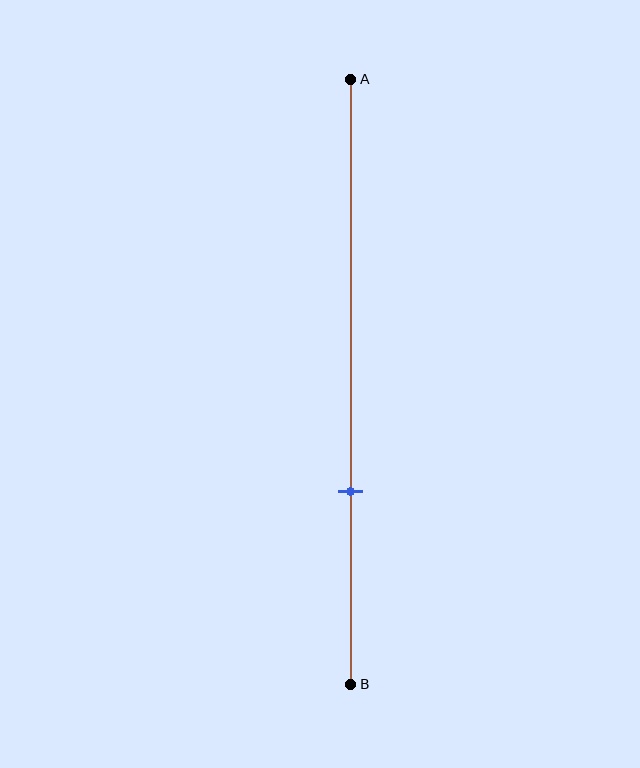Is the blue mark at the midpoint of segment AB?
No, the mark is at about 70% from A, not at the 50% midpoint.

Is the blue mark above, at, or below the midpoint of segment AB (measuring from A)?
The blue mark is below the midpoint of segment AB.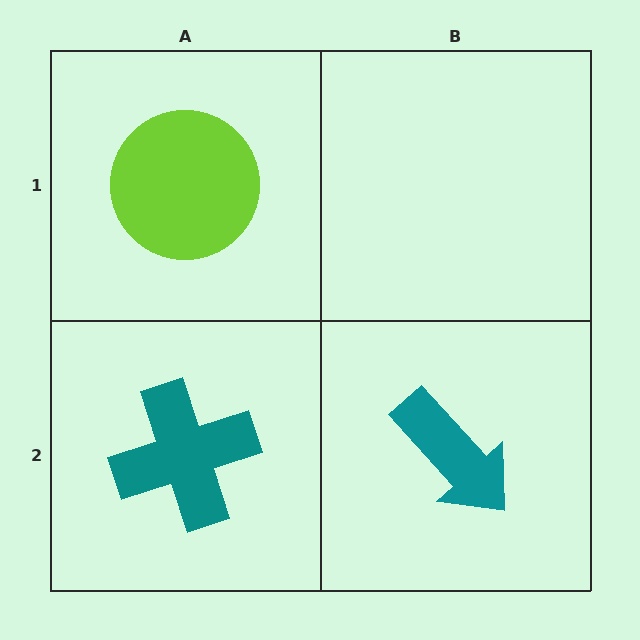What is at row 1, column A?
A lime circle.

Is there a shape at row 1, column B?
No, that cell is empty.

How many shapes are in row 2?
2 shapes.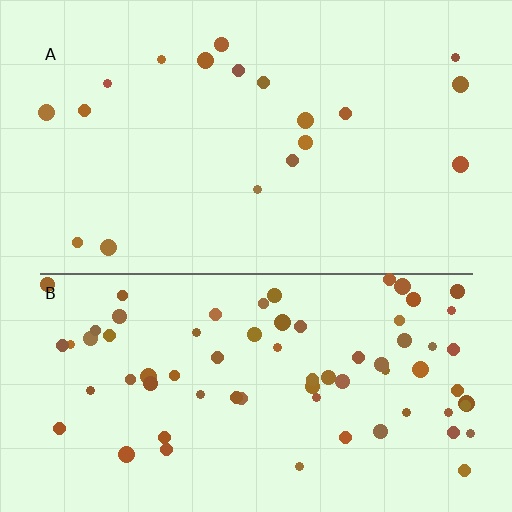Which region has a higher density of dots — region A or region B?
B (the bottom).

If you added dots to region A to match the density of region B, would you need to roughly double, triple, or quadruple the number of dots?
Approximately quadruple.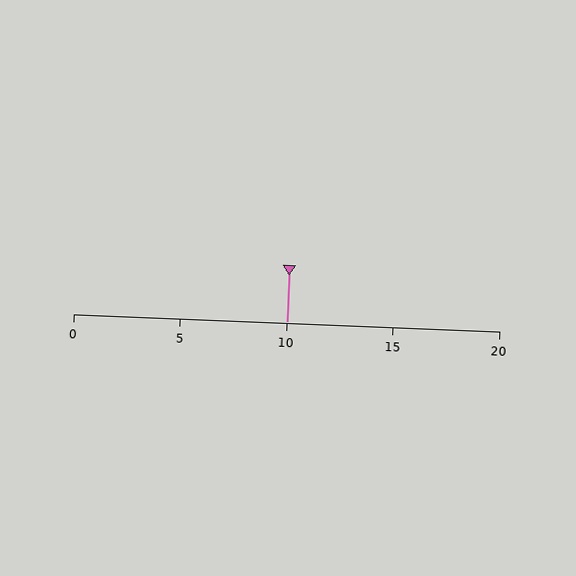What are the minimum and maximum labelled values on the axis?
The axis runs from 0 to 20.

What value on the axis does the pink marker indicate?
The marker indicates approximately 10.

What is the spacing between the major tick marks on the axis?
The major ticks are spaced 5 apart.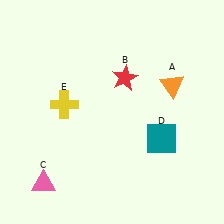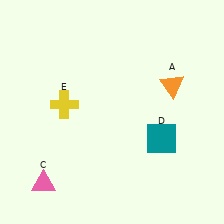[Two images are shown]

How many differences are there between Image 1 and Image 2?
There is 1 difference between the two images.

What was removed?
The red star (B) was removed in Image 2.